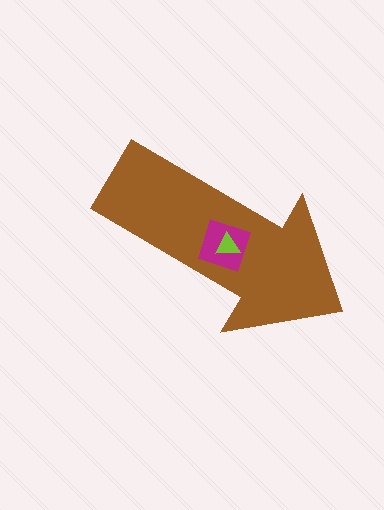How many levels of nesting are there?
3.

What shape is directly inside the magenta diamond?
The lime triangle.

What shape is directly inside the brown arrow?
The magenta diamond.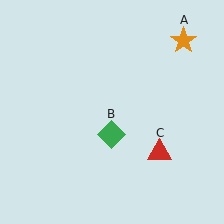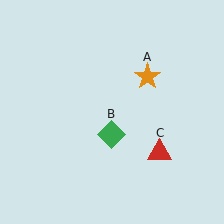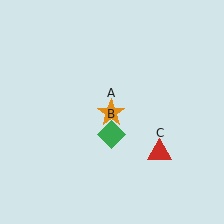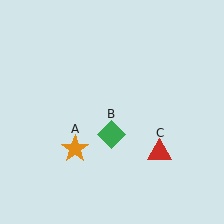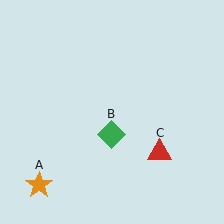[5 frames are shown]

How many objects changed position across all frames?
1 object changed position: orange star (object A).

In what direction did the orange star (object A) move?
The orange star (object A) moved down and to the left.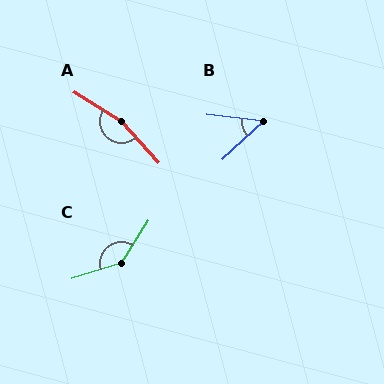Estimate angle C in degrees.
Approximately 139 degrees.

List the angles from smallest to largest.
B (49°), C (139°), A (164°).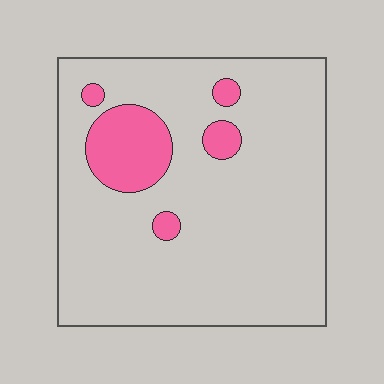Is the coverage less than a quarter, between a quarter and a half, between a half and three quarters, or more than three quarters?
Less than a quarter.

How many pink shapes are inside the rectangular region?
5.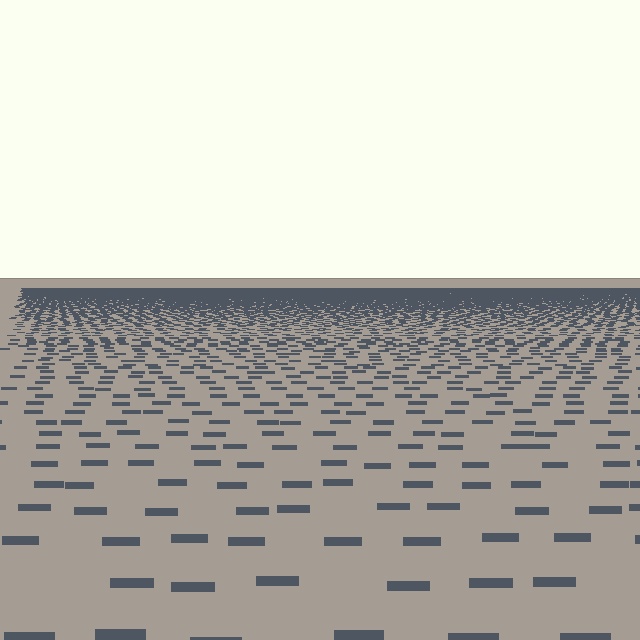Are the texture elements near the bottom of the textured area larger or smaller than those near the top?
Larger. Near the bottom, elements are closer to the viewer and appear at a bigger on-screen size.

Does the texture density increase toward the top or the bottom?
Density increases toward the top.